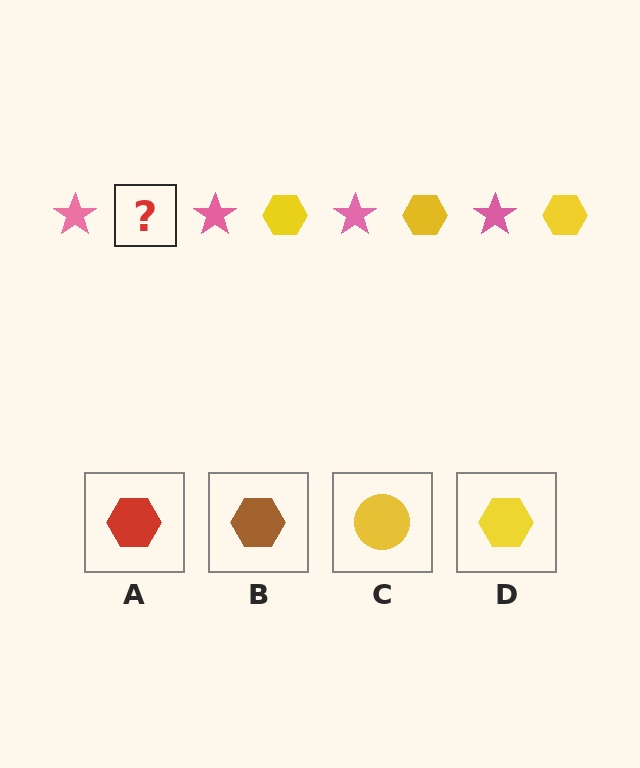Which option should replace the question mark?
Option D.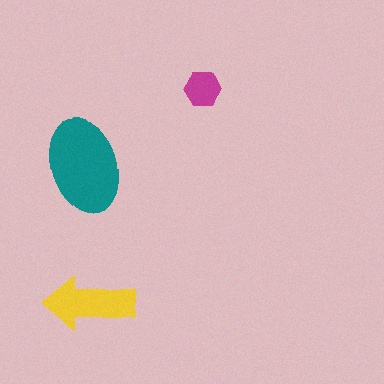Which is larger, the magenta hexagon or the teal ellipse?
The teal ellipse.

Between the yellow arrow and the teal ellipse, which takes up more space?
The teal ellipse.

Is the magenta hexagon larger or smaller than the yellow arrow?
Smaller.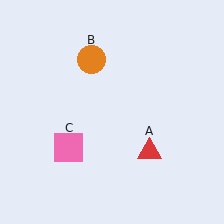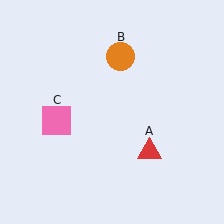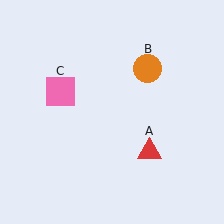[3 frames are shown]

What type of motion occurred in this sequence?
The orange circle (object B), pink square (object C) rotated clockwise around the center of the scene.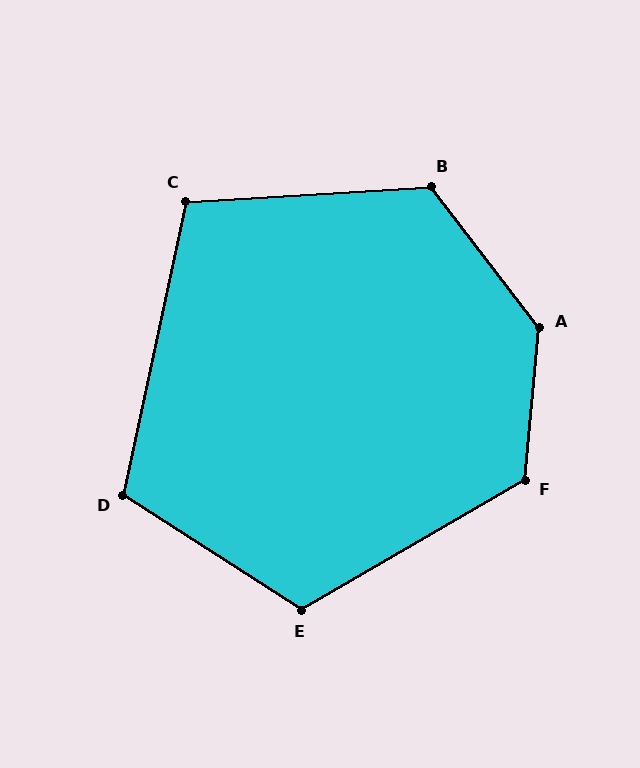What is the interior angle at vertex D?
Approximately 110 degrees (obtuse).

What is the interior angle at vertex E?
Approximately 117 degrees (obtuse).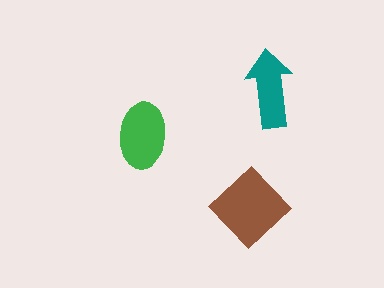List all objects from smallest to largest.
The teal arrow, the green ellipse, the brown diamond.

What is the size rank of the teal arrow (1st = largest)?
3rd.